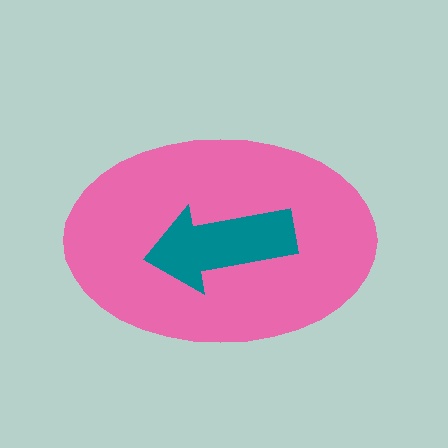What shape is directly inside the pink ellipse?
The teal arrow.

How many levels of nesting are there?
2.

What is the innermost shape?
The teal arrow.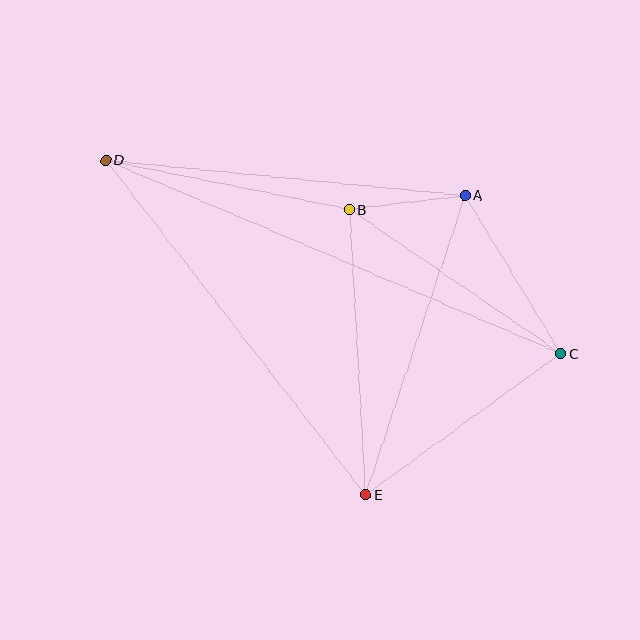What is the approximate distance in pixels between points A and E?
The distance between A and E is approximately 315 pixels.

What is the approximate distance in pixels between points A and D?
The distance between A and D is approximately 361 pixels.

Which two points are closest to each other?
Points A and B are closest to each other.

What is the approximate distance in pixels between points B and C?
The distance between B and C is approximately 256 pixels.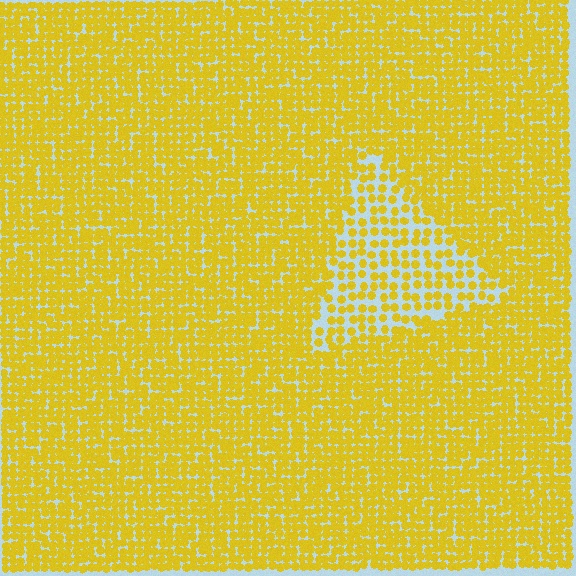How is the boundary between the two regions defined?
The boundary is defined by a change in element density (approximately 1.9x ratio). All elements are the same color, size, and shape.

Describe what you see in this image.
The image contains small yellow elements arranged at two different densities. A triangle-shaped region is visible where the elements are less densely packed than the surrounding area.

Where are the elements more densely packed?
The elements are more densely packed outside the triangle boundary.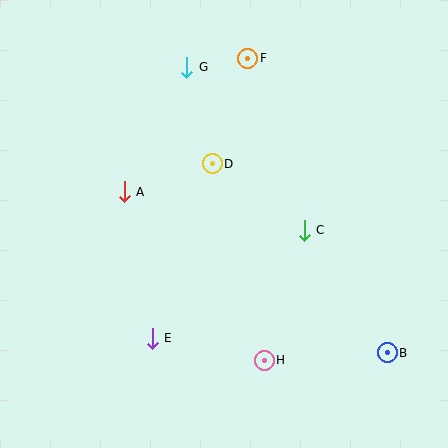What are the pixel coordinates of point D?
Point D is at (212, 164).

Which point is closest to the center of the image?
Point D at (212, 164) is closest to the center.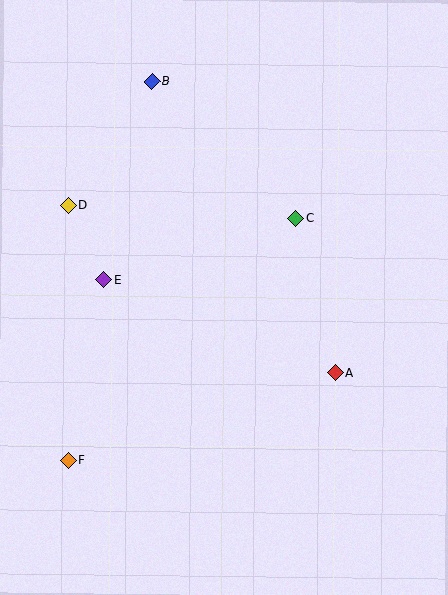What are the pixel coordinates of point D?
Point D is at (68, 205).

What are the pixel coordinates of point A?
Point A is at (335, 373).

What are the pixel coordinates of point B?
Point B is at (152, 81).